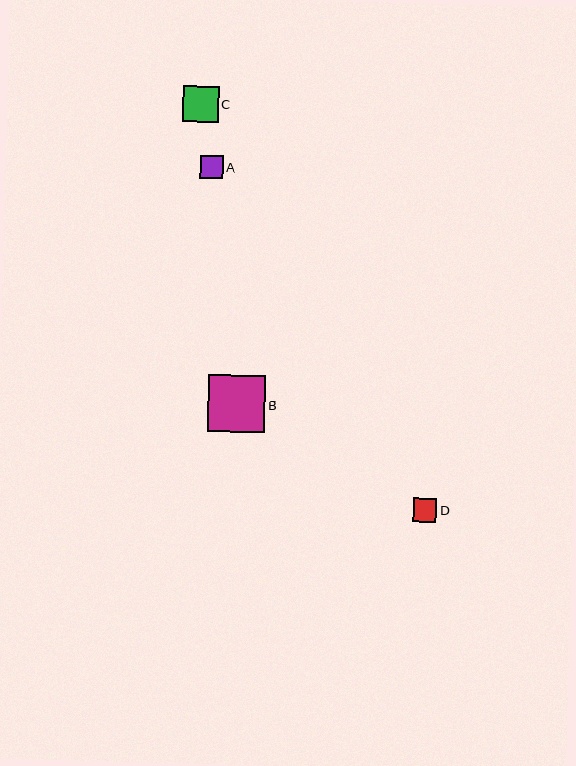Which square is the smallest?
Square A is the smallest with a size of approximately 23 pixels.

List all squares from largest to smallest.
From largest to smallest: B, C, D, A.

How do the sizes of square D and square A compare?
Square D and square A are approximately the same size.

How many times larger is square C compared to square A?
Square C is approximately 1.6 times the size of square A.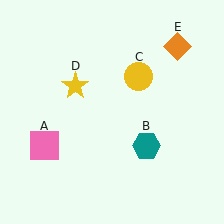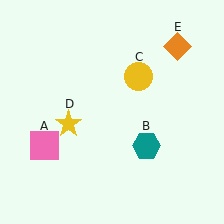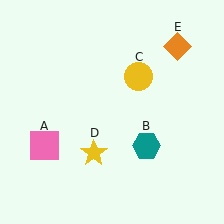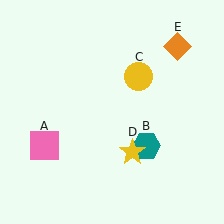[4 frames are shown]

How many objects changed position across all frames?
1 object changed position: yellow star (object D).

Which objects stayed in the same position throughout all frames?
Pink square (object A) and teal hexagon (object B) and yellow circle (object C) and orange diamond (object E) remained stationary.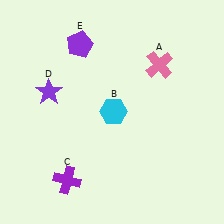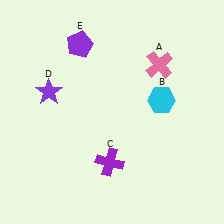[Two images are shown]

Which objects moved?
The objects that moved are: the cyan hexagon (B), the purple cross (C).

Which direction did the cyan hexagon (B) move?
The cyan hexagon (B) moved right.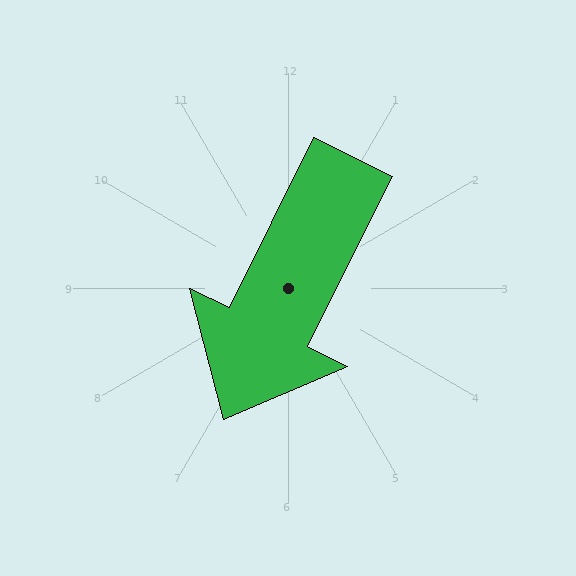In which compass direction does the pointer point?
Southwest.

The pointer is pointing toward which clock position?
Roughly 7 o'clock.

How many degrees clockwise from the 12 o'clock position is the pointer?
Approximately 206 degrees.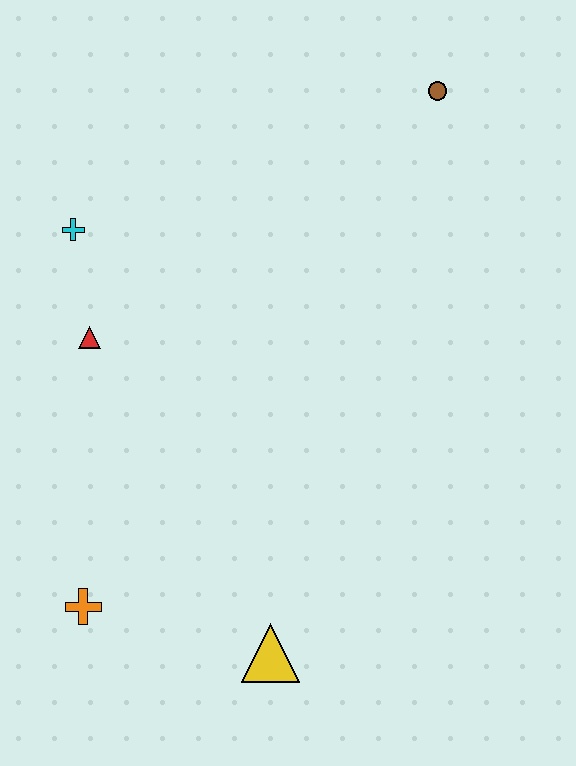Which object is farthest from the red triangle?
The brown circle is farthest from the red triangle.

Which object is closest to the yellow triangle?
The orange cross is closest to the yellow triangle.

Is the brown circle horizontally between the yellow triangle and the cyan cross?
No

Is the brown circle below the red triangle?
No